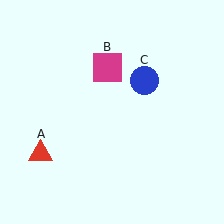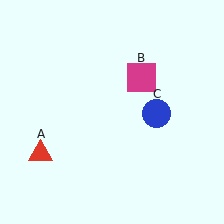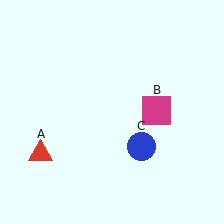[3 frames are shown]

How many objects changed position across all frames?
2 objects changed position: magenta square (object B), blue circle (object C).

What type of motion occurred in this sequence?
The magenta square (object B), blue circle (object C) rotated clockwise around the center of the scene.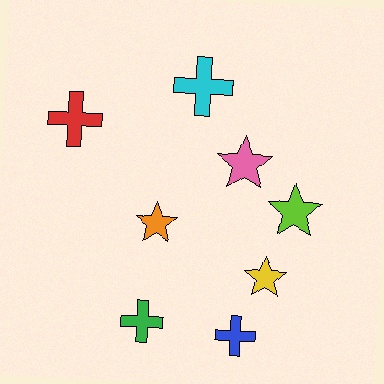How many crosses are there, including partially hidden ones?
There are 4 crosses.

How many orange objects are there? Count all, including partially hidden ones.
There is 1 orange object.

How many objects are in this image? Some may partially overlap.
There are 8 objects.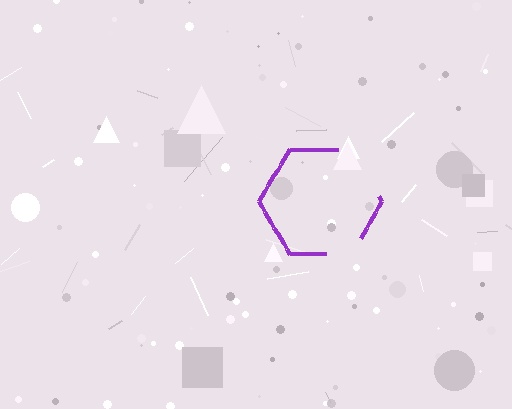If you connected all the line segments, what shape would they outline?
They would outline a hexagon.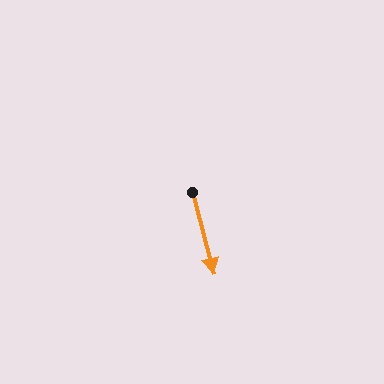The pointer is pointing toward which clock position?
Roughly 5 o'clock.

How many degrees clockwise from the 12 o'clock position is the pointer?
Approximately 165 degrees.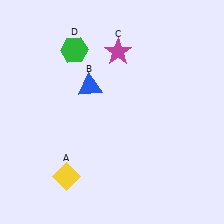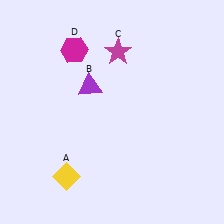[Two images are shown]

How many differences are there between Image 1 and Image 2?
There are 2 differences between the two images.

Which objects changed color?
B changed from blue to purple. D changed from green to magenta.